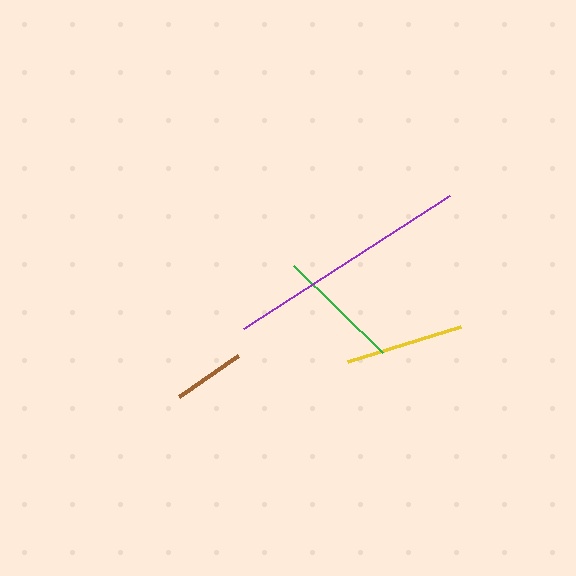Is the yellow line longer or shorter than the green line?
The green line is longer than the yellow line.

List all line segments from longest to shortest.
From longest to shortest: purple, green, yellow, brown.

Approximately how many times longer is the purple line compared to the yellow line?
The purple line is approximately 2.1 times the length of the yellow line.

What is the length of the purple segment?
The purple segment is approximately 245 pixels long.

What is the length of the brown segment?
The brown segment is approximately 72 pixels long.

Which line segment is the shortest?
The brown line is the shortest at approximately 72 pixels.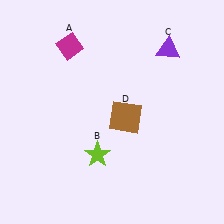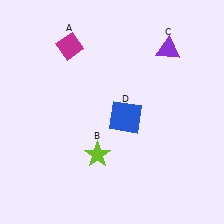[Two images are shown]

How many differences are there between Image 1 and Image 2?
There is 1 difference between the two images.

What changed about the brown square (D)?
In Image 1, D is brown. In Image 2, it changed to blue.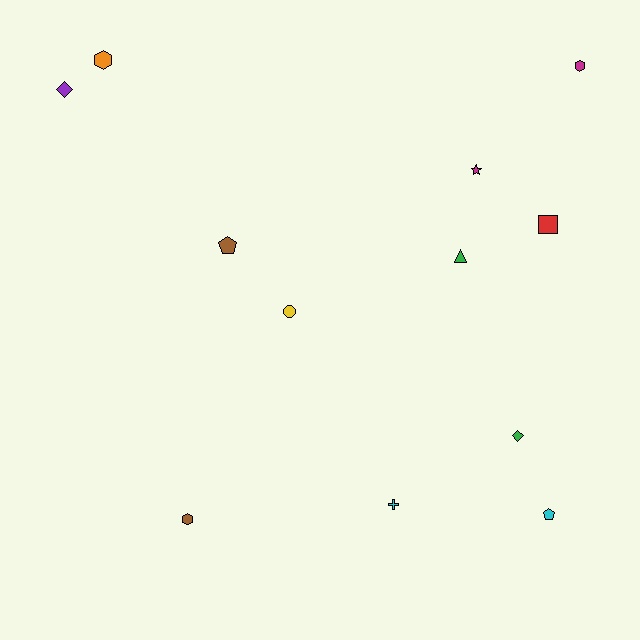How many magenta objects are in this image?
There are 2 magenta objects.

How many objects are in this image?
There are 12 objects.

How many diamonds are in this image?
There are 2 diamonds.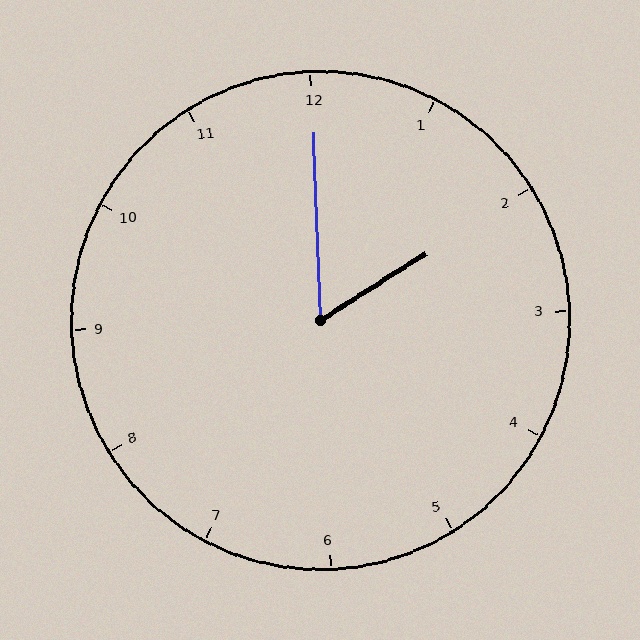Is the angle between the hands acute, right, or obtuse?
It is acute.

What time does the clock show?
2:00.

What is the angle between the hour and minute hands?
Approximately 60 degrees.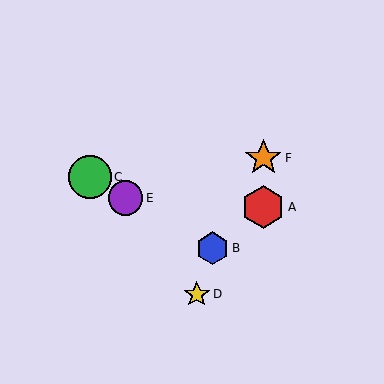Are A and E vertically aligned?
No, A is at x≈263 and E is at x≈126.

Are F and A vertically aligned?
Yes, both are at x≈263.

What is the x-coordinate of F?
Object F is at x≈263.